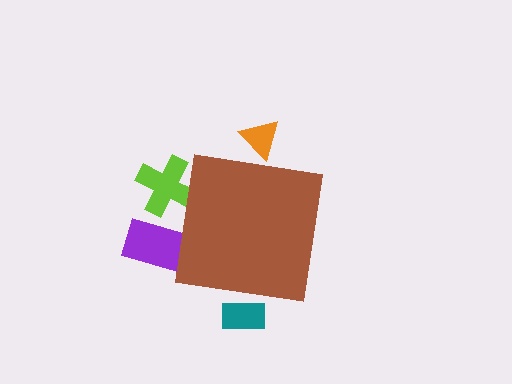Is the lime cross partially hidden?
Yes, the lime cross is partially hidden behind the brown square.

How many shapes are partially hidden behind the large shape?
4 shapes are partially hidden.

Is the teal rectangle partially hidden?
Yes, the teal rectangle is partially hidden behind the brown square.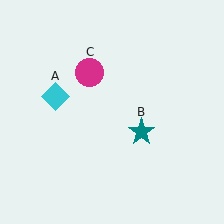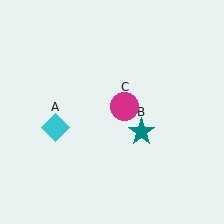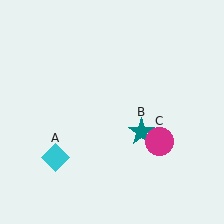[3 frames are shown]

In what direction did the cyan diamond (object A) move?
The cyan diamond (object A) moved down.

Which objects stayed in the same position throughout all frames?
Teal star (object B) remained stationary.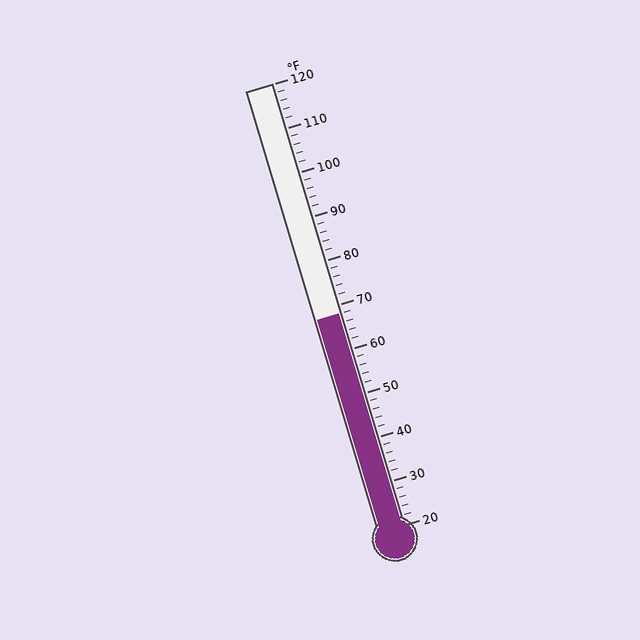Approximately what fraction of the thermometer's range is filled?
The thermometer is filled to approximately 50% of its range.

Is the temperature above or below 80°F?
The temperature is below 80°F.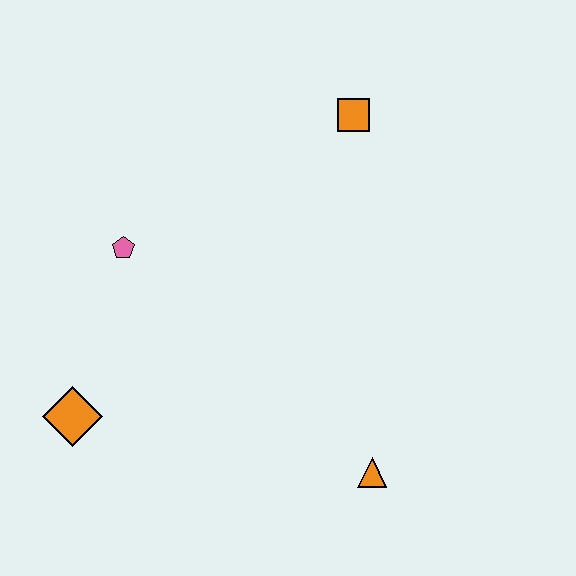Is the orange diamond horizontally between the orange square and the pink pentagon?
No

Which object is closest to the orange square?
The pink pentagon is closest to the orange square.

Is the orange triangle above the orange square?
No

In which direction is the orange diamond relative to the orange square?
The orange diamond is below the orange square.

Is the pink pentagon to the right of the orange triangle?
No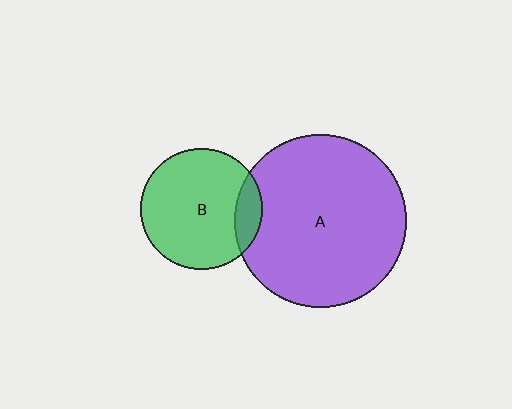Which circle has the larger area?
Circle A (purple).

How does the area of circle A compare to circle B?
Approximately 2.0 times.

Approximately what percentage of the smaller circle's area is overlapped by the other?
Approximately 15%.